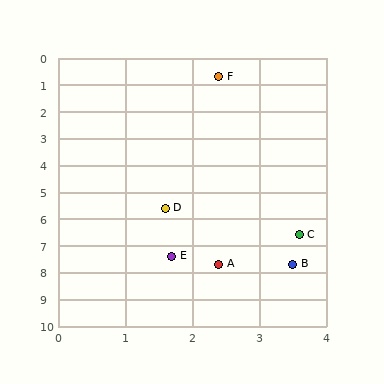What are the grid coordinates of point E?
Point E is at approximately (1.7, 7.4).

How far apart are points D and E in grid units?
Points D and E are about 1.8 grid units apart.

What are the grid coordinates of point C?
Point C is at approximately (3.6, 6.6).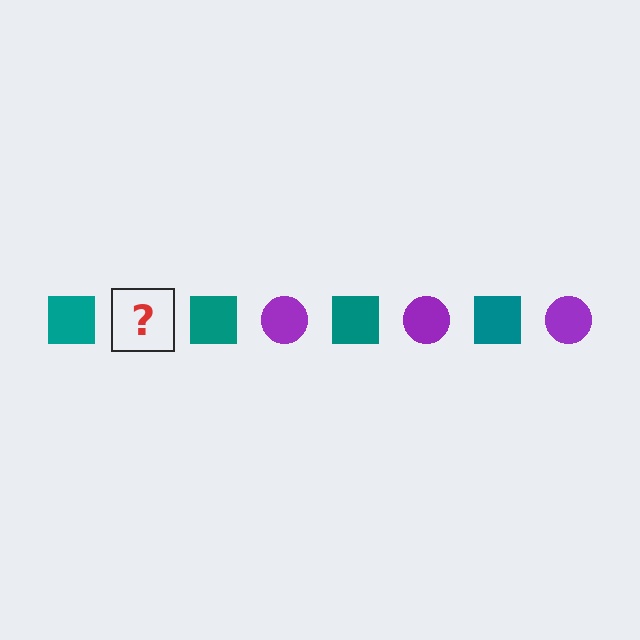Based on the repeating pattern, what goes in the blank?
The blank should be a purple circle.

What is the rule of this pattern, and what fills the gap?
The rule is that the pattern alternates between teal square and purple circle. The gap should be filled with a purple circle.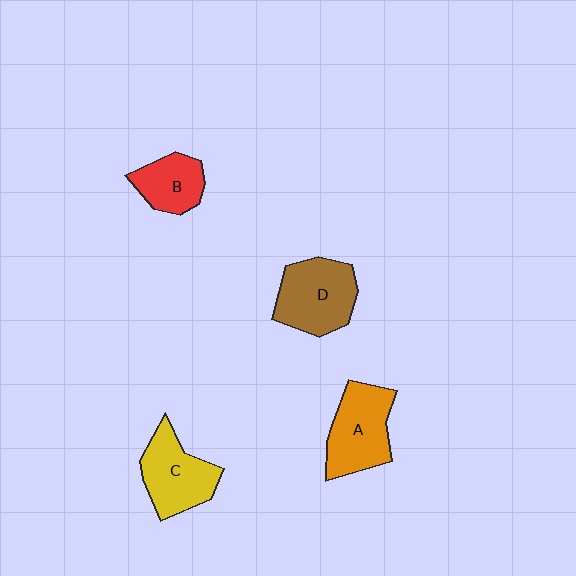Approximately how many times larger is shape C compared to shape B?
Approximately 1.4 times.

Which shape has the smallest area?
Shape B (red).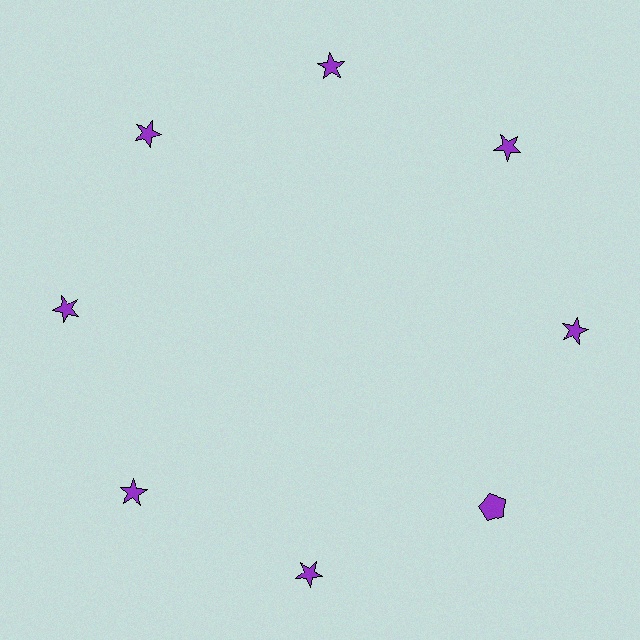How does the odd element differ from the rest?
It has a different shape: pentagon instead of star.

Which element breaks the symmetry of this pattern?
The purple pentagon at roughly the 4 o'clock position breaks the symmetry. All other shapes are purple stars.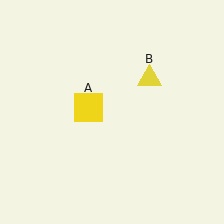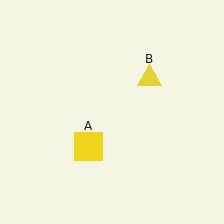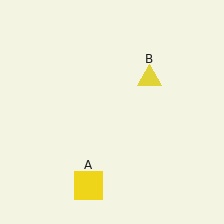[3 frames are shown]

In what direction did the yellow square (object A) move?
The yellow square (object A) moved down.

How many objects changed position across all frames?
1 object changed position: yellow square (object A).